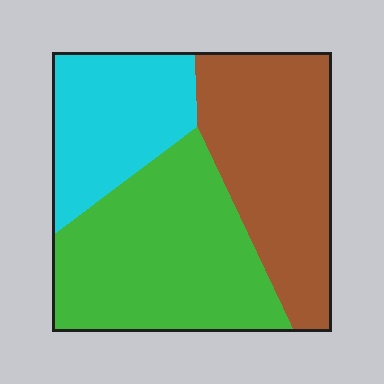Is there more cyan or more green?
Green.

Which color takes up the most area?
Green, at roughly 40%.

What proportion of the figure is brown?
Brown covers roughly 35% of the figure.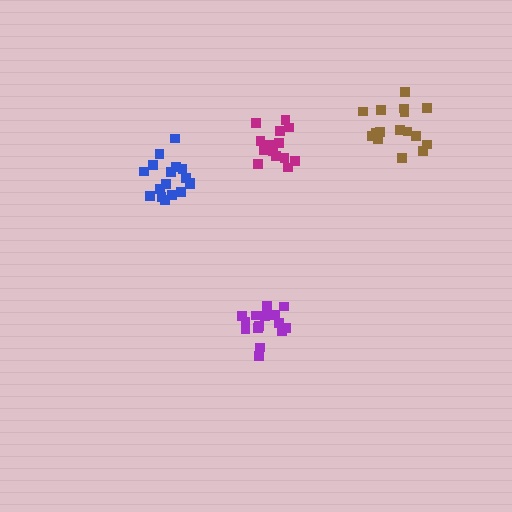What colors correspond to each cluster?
The clusters are colored: magenta, blue, purple, brown.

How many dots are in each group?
Group 1: 15 dots, Group 2: 17 dots, Group 3: 15 dots, Group 4: 16 dots (63 total).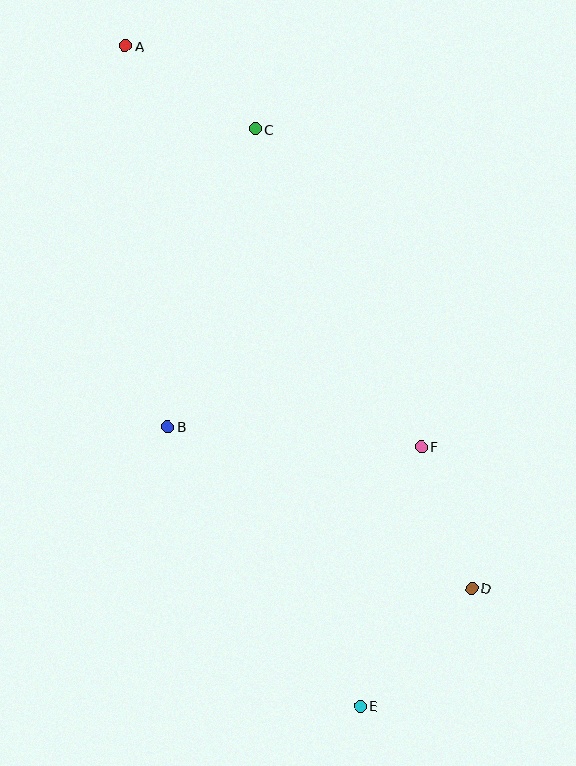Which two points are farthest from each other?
Points A and E are farthest from each other.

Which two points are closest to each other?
Points D and F are closest to each other.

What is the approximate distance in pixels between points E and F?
The distance between E and F is approximately 266 pixels.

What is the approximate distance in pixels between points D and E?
The distance between D and E is approximately 162 pixels.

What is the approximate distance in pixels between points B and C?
The distance between B and C is approximately 310 pixels.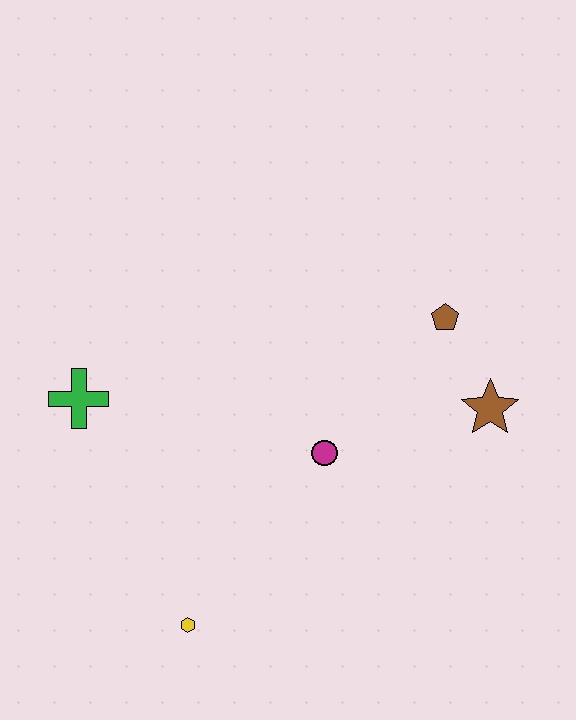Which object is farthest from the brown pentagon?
The yellow hexagon is farthest from the brown pentagon.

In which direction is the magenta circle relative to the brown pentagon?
The magenta circle is below the brown pentagon.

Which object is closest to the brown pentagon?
The brown star is closest to the brown pentagon.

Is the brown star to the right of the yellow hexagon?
Yes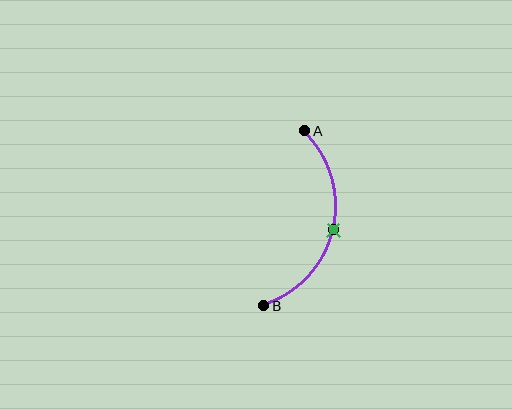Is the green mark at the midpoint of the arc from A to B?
Yes. The green mark lies on the arc at equal arc-length from both A and B — it is the arc midpoint.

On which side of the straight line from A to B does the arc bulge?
The arc bulges to the right of the straight line connecting A and B.